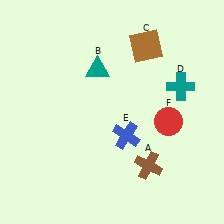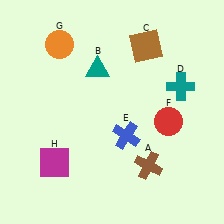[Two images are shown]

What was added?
An orange circle (G), a magenta square (H) were added in Image 2.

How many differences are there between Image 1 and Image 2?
There are 2 differences between the two images.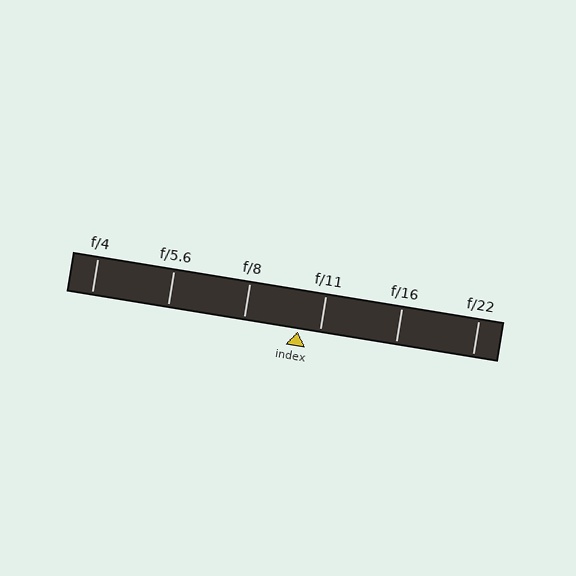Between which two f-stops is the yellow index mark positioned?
The index mark is between f/8 and f/11.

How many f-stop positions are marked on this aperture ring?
There are 6 f-stop positions marked.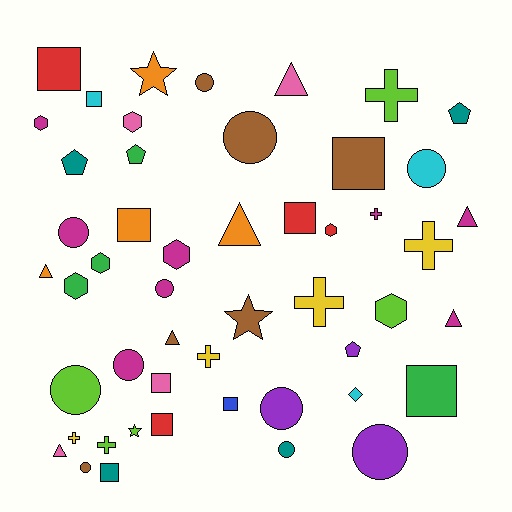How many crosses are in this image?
There are 7 crosses.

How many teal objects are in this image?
There are 4 teal objects.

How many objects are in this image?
There are 50 objects.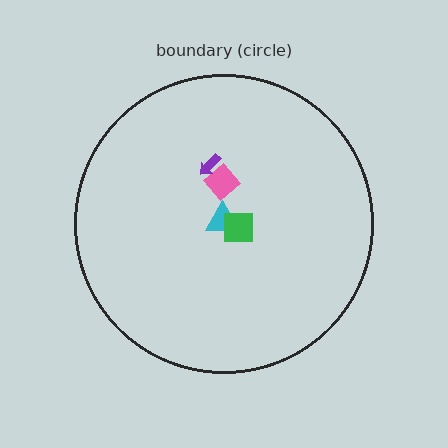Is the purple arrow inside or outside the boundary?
Inside.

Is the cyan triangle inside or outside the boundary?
Inside.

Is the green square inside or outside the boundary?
Inside.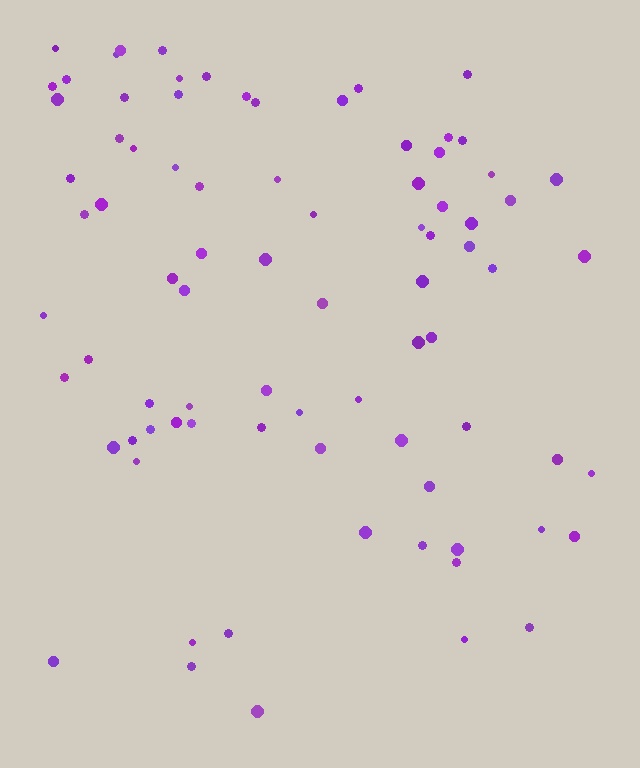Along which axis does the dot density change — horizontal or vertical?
Vertical.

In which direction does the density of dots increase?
From bottom to top, with the top side densest.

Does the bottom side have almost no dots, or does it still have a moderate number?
Still a moderate number, just noticeably fewer than the top.